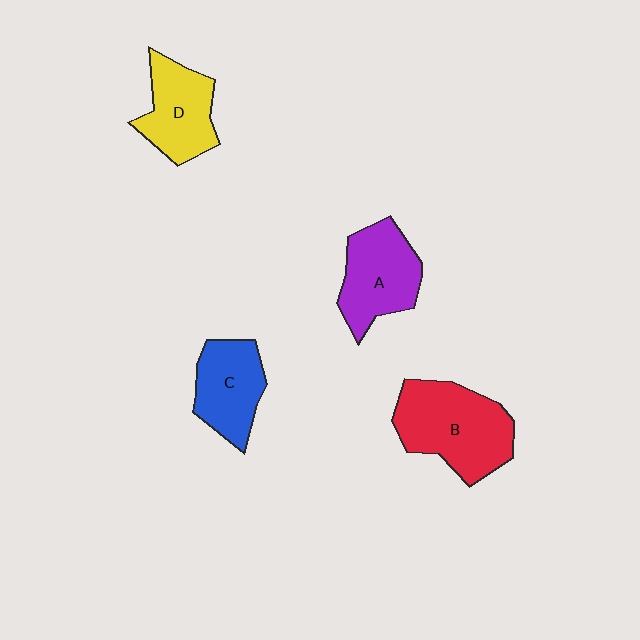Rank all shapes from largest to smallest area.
From largest to smallest: B (red), A (purple), D (yellow), C (blue).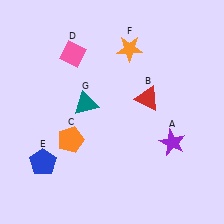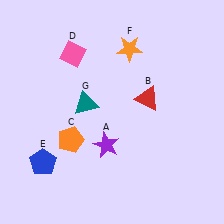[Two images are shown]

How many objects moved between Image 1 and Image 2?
1 object moved between the two images.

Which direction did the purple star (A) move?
The purple star (A) moved left.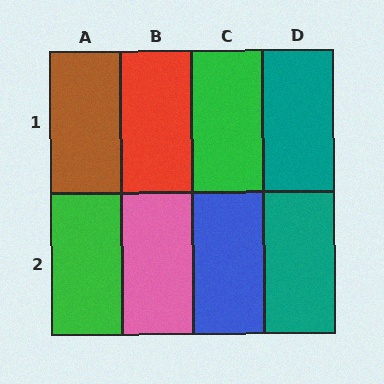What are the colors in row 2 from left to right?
Green, pink, blue, teal.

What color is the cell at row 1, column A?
Brown.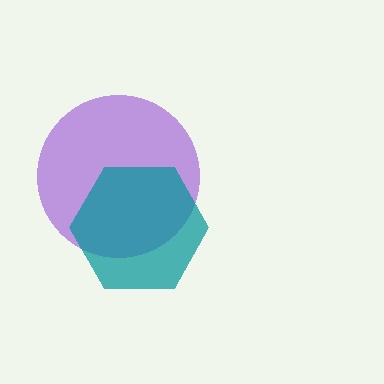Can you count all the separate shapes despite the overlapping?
Yes, there are 2 separate shapes.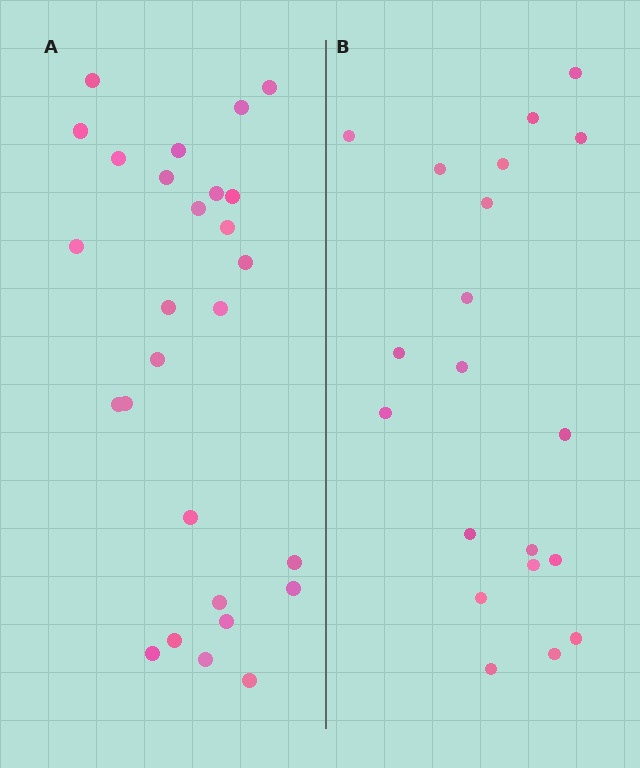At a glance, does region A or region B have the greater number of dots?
Region A (the left region) has more dots.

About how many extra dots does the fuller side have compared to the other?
Region A has roughly 8 or so more dots than region B.